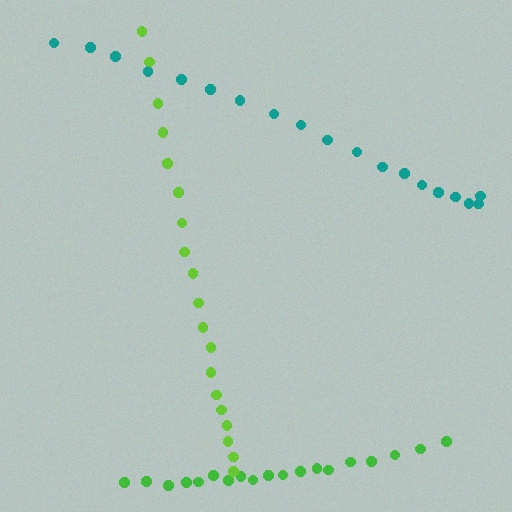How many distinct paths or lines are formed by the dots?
There are 3 distinct paths.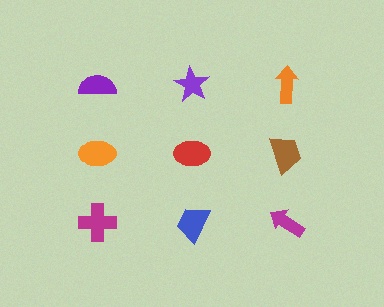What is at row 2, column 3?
A brown trapezoid.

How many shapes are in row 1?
3 shapes.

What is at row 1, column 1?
A purple semicircle.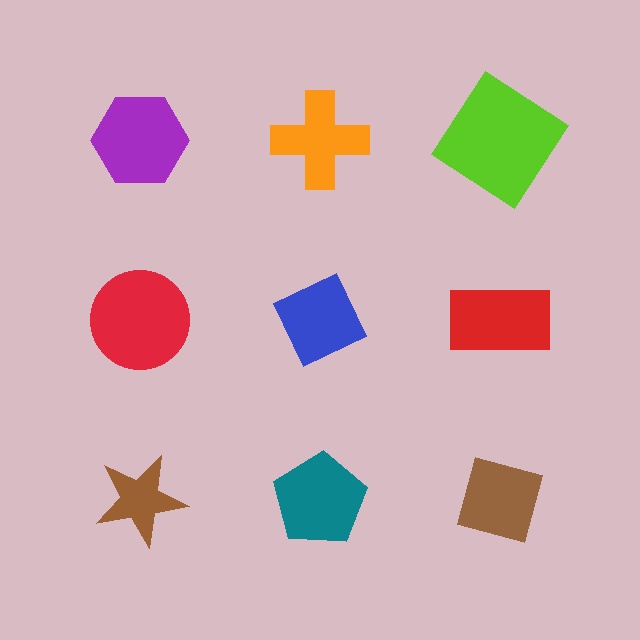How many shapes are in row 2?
3 shapes.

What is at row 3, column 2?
A teal pentagon.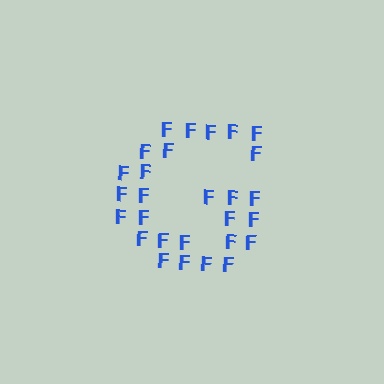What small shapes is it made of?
It is made of small letter F's.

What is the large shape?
The large shape is the letter G.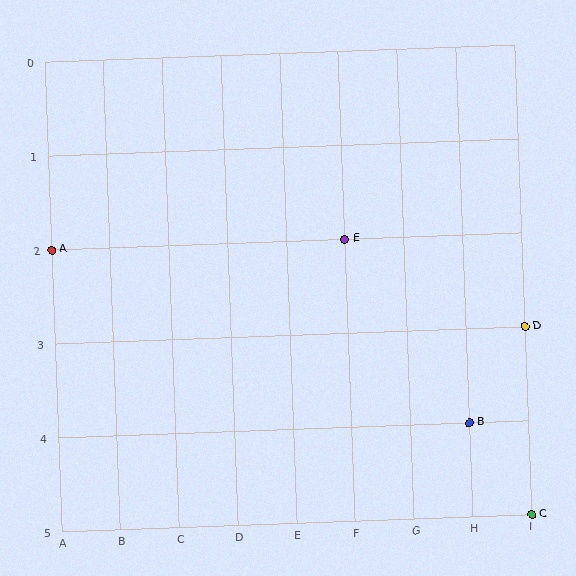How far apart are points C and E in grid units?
Points C and E are 3 columns and 3 rows apart (about 4.2 grid units diagonally).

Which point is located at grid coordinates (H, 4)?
Point B is at (H, 4).